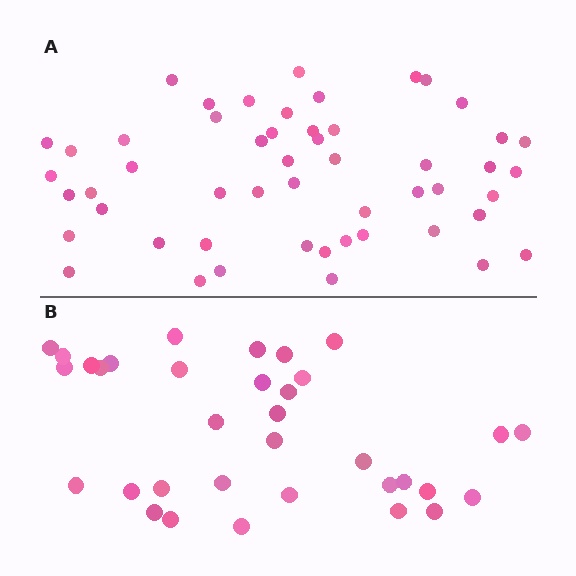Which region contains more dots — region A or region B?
Region A (the top region) has more dots.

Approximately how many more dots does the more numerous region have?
Region A has approximately 20 more dots than region B.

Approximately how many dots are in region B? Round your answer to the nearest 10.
About 30 dots. (The exact count is 34, which rounds to 30.)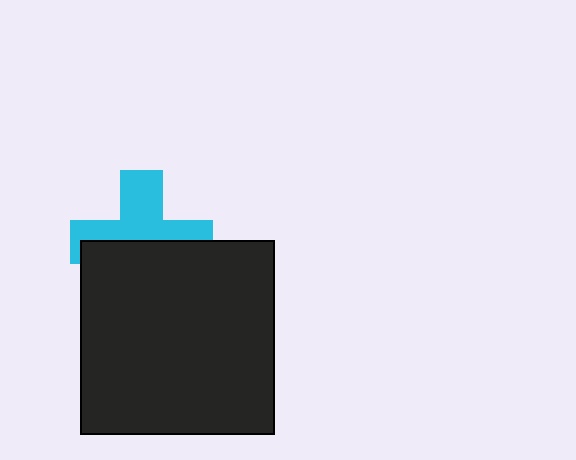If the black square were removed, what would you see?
You would see the complete cyan cross.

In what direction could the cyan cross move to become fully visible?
The cyan cross could move up. That would shift it out from behind the black square entirely.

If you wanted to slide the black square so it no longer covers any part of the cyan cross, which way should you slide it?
Slide it down — that is the most direct way to separate the two shapes.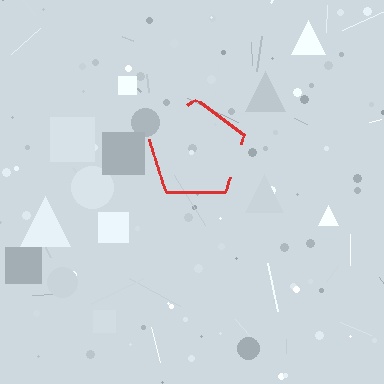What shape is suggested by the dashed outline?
The dashed outline suggests a pentagon.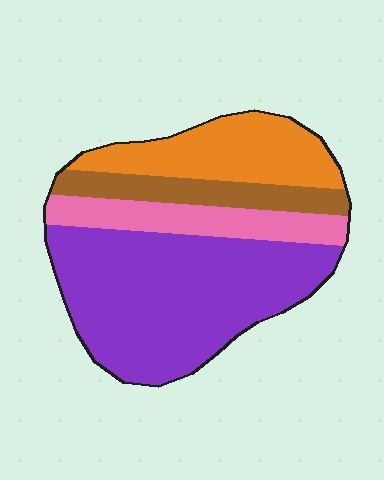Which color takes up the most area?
Purple, at roughly 50%.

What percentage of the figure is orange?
Orange takes up about one fifth (1/5) of the figure.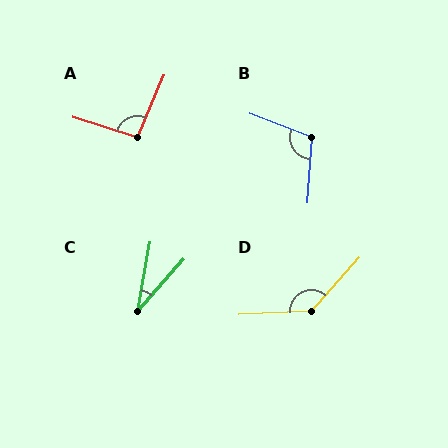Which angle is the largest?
D, at approximately 135 degrees.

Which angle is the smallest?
C, at approximately 32 degrees.